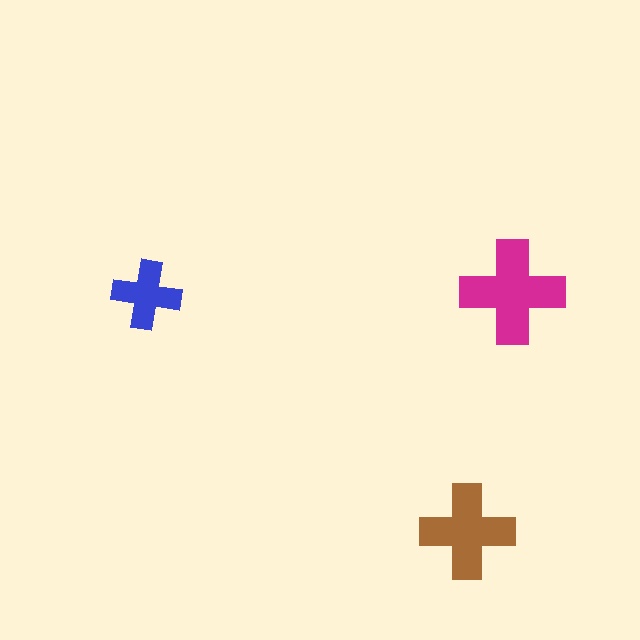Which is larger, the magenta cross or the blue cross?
The magenta one.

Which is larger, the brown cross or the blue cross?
The brown one.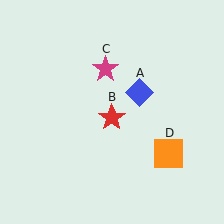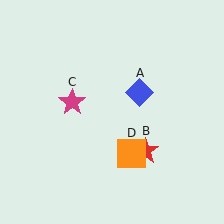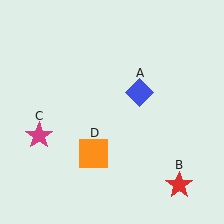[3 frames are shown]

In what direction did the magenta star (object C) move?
The magenta star (object C) moved down and to the left.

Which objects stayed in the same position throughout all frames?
Blue diamond (object A) remained stationary.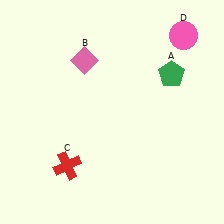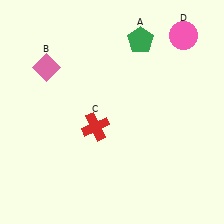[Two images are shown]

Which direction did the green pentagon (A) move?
The green pentagon (A) moved up.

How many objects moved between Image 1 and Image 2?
3 objects moved between the two images.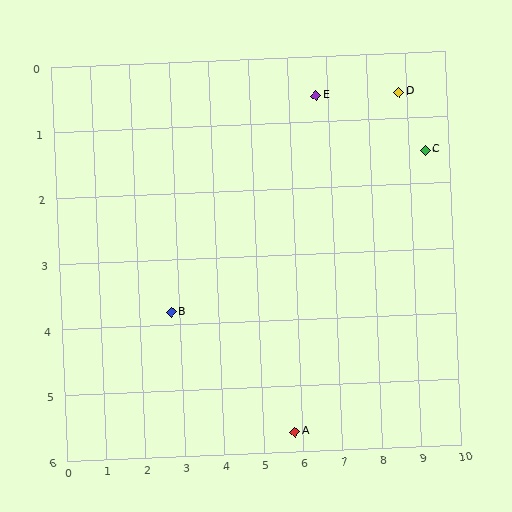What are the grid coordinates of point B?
Point B is at approximately (2.8, 3.8).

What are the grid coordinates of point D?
Point D is at approximately (8.8, 0.6).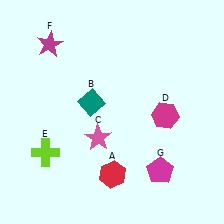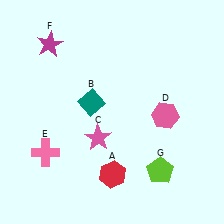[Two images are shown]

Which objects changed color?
D changed from magenta to pink. E changed from lime to pink. G changed from magenta to lime.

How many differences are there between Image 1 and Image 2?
There are 3 differences between the two images.